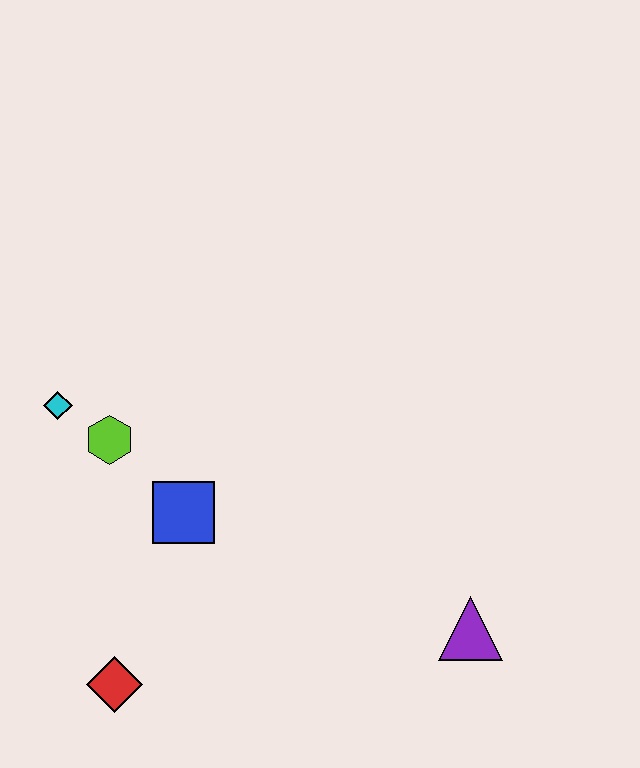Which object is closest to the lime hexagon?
The cyan diamond is closest to the lime hexagon.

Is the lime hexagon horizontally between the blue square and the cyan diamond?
Yes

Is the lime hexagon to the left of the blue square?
Yes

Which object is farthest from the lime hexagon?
The purple triangle is farthest from the lime hexagon.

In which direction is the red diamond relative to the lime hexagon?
The red diamond is below the lime hexagon.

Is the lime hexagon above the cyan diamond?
No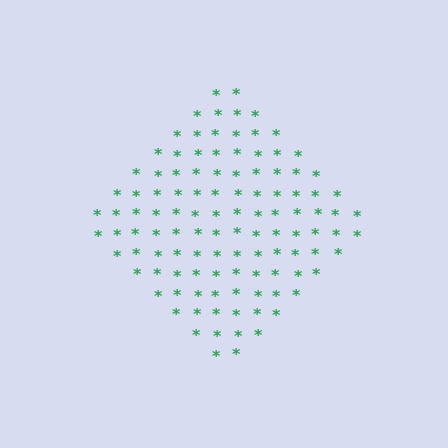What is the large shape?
The large shape is a diamond.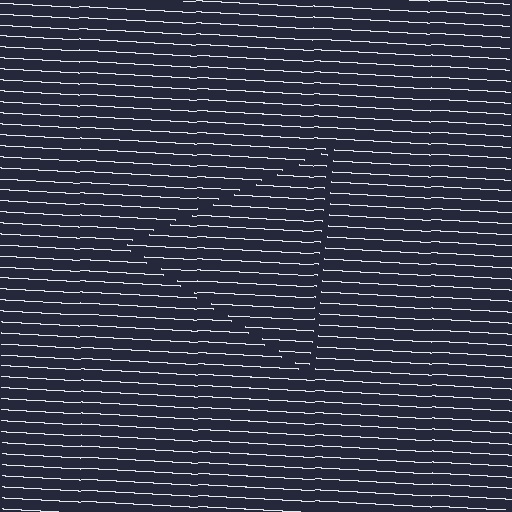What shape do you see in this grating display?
An illusory triangle. The interior of the shape contains the same grating, shifted by half a period — the contour is defined by the phase discontinuity where line-ends from the inner and outer gratings abut.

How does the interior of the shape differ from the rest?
The interior of the shape contains the same grating, shifted by half a period — the contour is defined by the phase discontinuity where line-ends from the inner and outer gratings abut.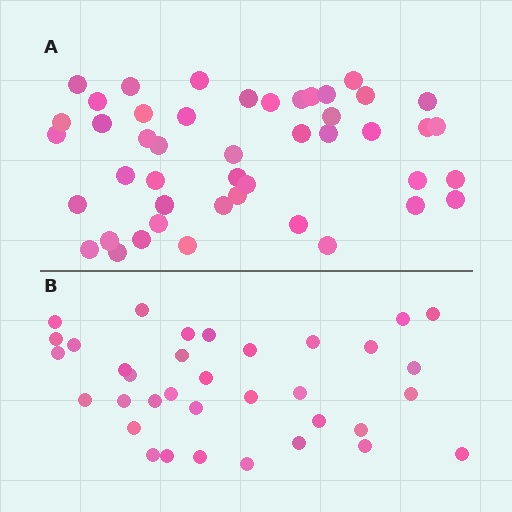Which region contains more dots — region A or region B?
Region A (the top region) has more dots.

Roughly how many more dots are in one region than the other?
Region A has roughly 12 or so more dots than region B.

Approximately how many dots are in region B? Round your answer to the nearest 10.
About 40 dots. (The exact count is 35, which rounds to 40.)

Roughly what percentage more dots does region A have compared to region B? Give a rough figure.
About 30% more.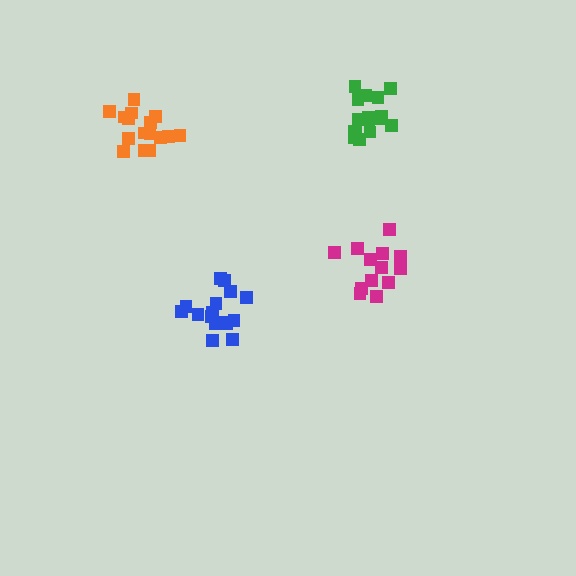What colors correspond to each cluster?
The clusters are colored: orange, magenta, blue, green.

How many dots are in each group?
Group 1: 16 dots, Group 2: 13 dots, Group 3: 16 dots, Group 4: 16 dots (61 total).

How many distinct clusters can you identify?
There are 4 distinct clusters.